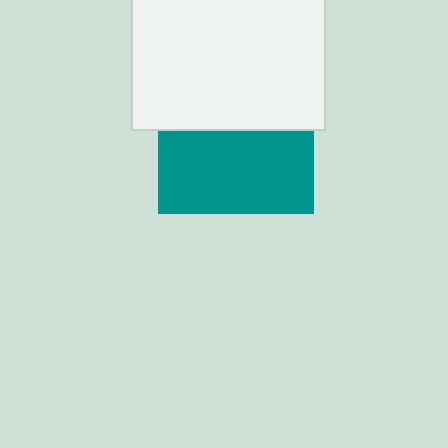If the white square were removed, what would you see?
You would see the complete teal square.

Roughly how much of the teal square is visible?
About half of it is visible (roughly 53%).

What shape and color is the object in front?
The object in front is a white square.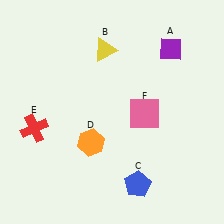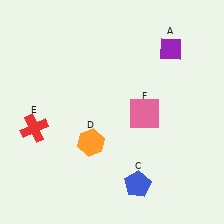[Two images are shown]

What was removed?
The yellow triangle (B) was removed in Image 2.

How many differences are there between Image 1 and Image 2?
There is 1 difference between the two images.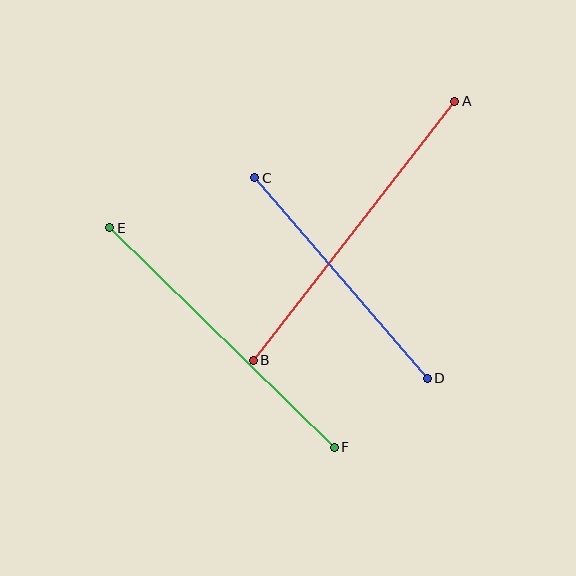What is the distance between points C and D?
The distance is approximately 264 pixels.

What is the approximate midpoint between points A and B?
The midpoint is at approximately (354, 231) pixels.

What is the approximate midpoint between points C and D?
The midpoint is at approximately (341, 278) pixels.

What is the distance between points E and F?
The distance is approximately 314 pixels.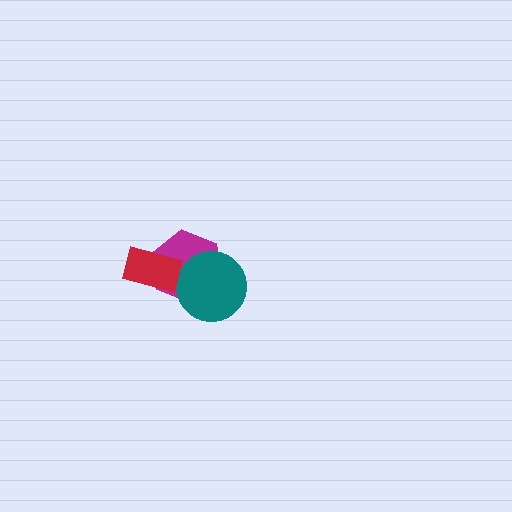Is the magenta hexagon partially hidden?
Yes, it is partially covered by another shape.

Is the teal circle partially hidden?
No, no other shape covers it.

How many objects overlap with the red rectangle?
1 object overlaps with the red rectangle.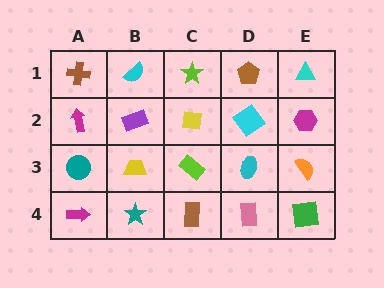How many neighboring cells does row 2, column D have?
4.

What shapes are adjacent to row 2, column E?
A cyan triangle (row 1, column E), an orange semicircle (row 3, column E), a cyan diamond (row 2, column D).